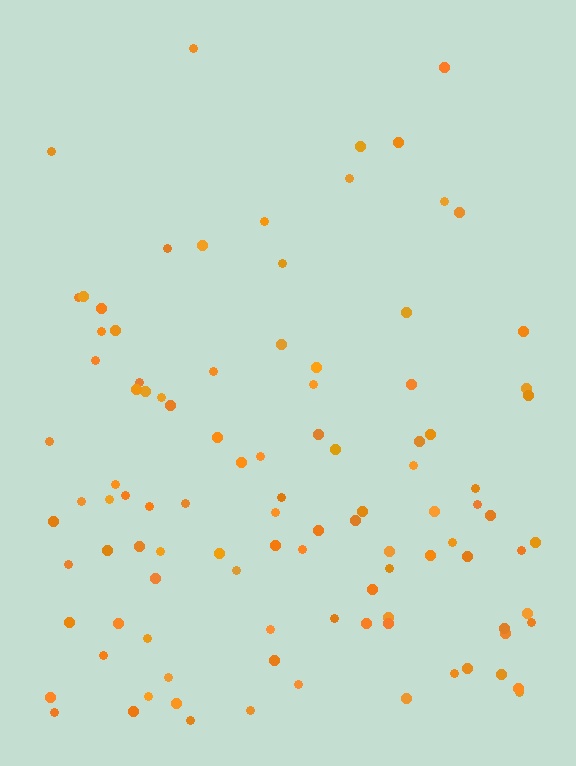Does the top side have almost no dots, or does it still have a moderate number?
Still a moderate number, just noticeably fewer than the bottom.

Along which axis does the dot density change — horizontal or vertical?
Vertical.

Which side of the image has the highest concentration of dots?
The bottom.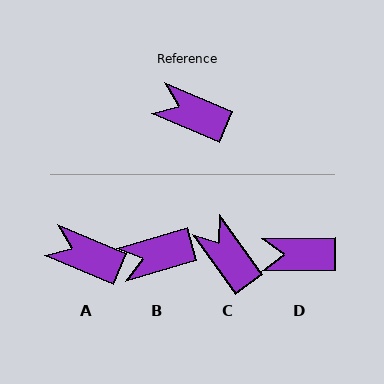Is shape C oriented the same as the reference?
No, it is off by about 31 degrees.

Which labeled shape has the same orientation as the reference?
A.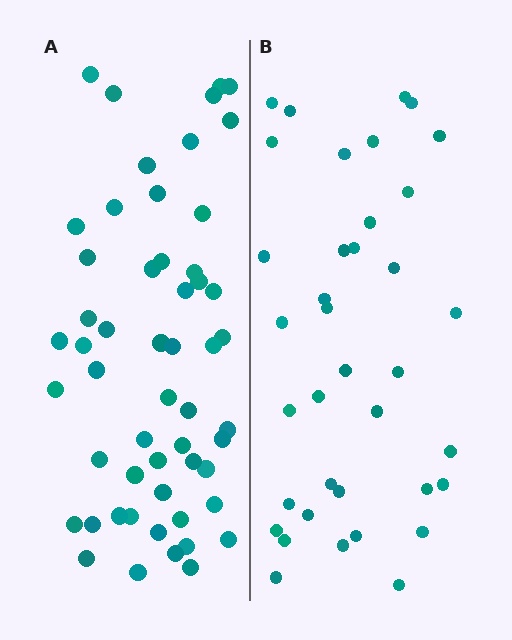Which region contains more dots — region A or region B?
Region A (the left region) has more dots.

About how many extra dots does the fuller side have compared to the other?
Region A has approximately 15 more dots than region B.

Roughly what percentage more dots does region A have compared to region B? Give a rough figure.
About 45% more.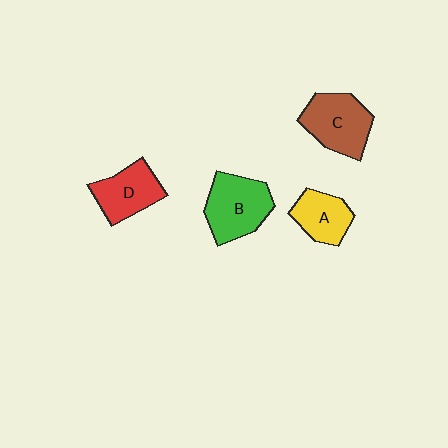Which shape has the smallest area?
Shape A (yellow).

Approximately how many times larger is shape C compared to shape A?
Approximately 1.4 times.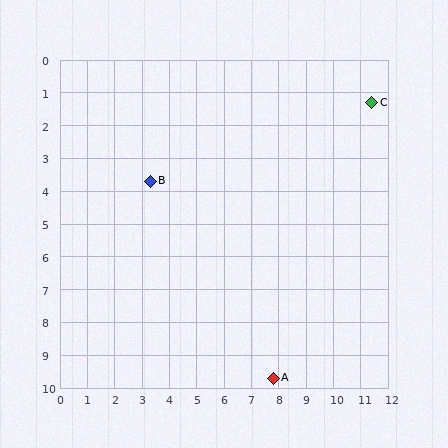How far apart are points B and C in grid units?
Points B and C are about 8.4 grid units apart.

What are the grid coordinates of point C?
Point C is at approximately (11.4, 1.3).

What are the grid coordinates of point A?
Point A is at approximately (7.8, 9.7).